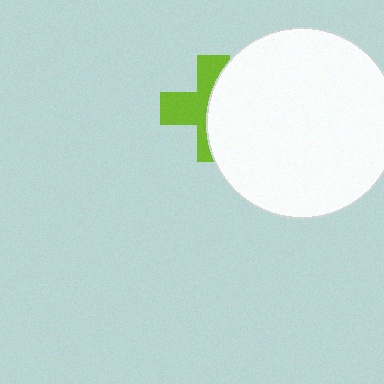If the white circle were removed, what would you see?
You would see the complete lime cross.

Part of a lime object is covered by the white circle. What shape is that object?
It is a cross.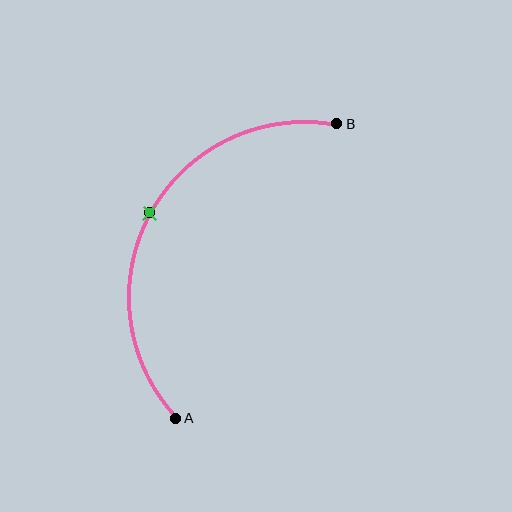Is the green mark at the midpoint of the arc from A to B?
Yes. The green mark lies on the arc at equal arc-length from both A and B — it is the arc midpoint.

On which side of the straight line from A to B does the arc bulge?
The arc bulges to the left of the straight line connecting A and B.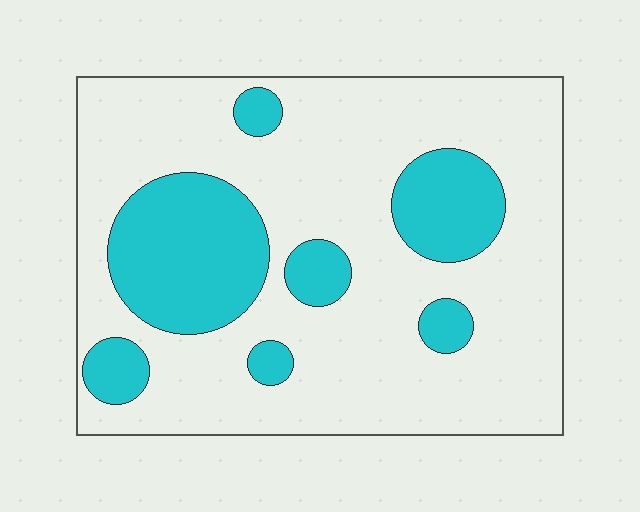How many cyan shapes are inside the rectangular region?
7.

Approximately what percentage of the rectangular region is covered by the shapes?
Approximately 25%.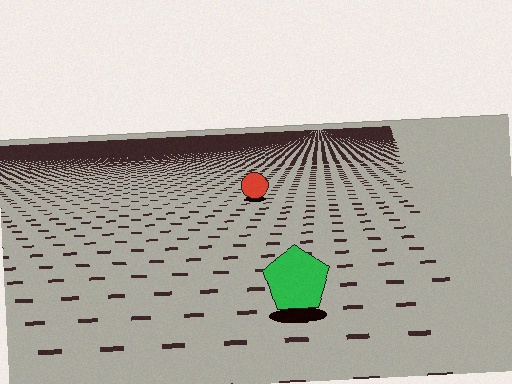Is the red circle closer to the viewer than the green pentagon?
No. The green pentagon is closer — you can tell from the texture gradient: the ground texture is coarser near it.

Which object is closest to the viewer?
The green pentagon is closest. The texture marks near it are larger and more spread out.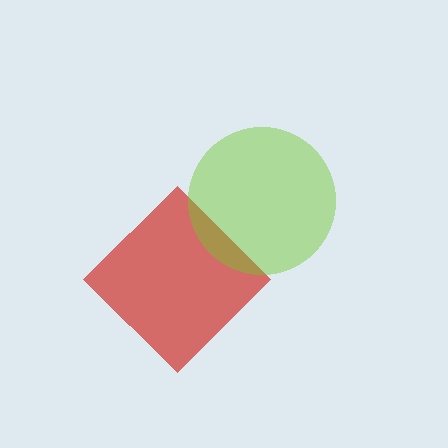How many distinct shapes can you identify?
There are 2 distinct shapes: a red diamond, a lime circle.